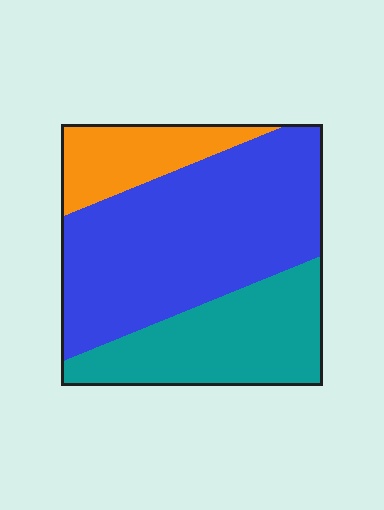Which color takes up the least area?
Orange, at roughly 15%.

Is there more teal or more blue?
Blue.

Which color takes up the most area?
Blue, at roughly 55%.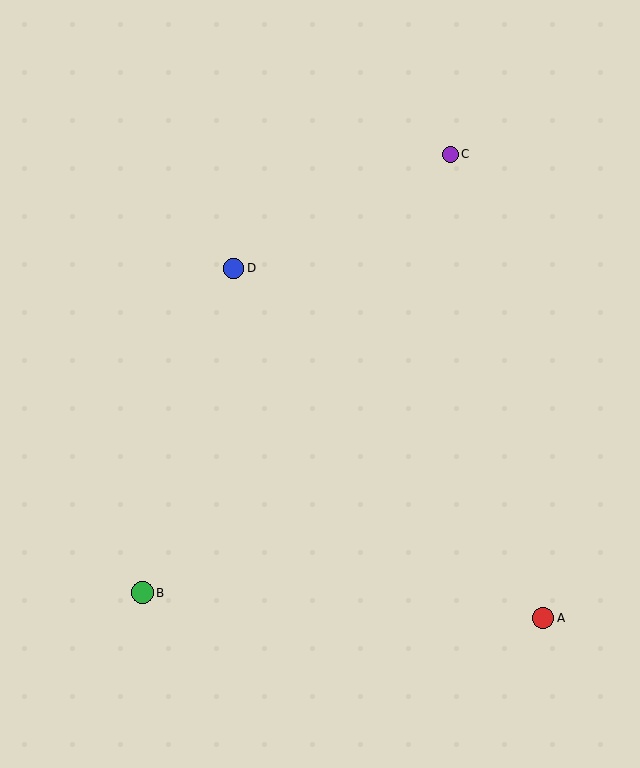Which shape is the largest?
The green circle (labeled B) is the largest.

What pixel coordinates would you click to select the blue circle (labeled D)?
Click at (234, 268) to select the blue circle D.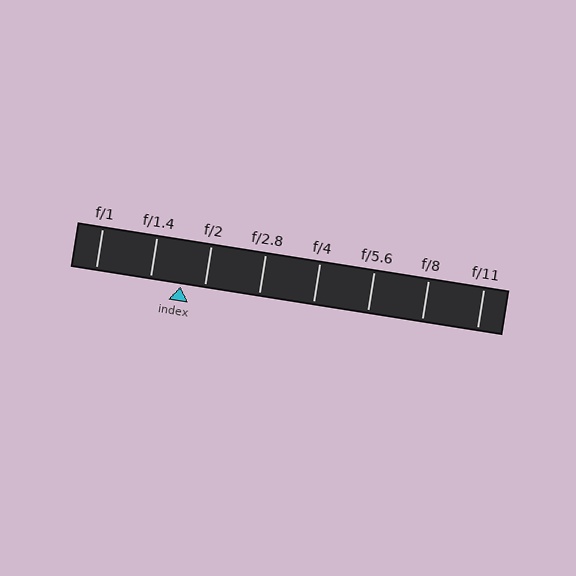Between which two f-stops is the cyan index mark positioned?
The index mark is between f/1.4 and f/2.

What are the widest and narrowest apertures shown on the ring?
The widest aperture shown is f/1 and the narrowest is f/11.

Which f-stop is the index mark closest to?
The index mark is closest to f/2.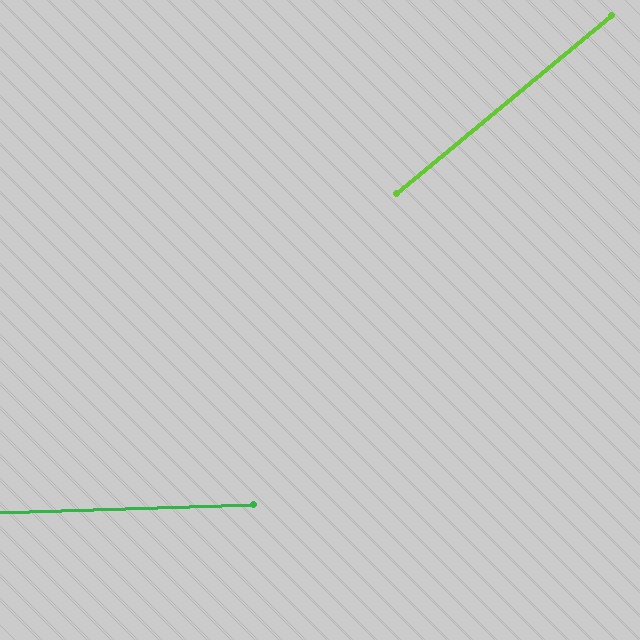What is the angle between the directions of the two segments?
Approximately 38 degrees.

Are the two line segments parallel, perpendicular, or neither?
Neither parallel nor perpendicular — they differ by about 38°.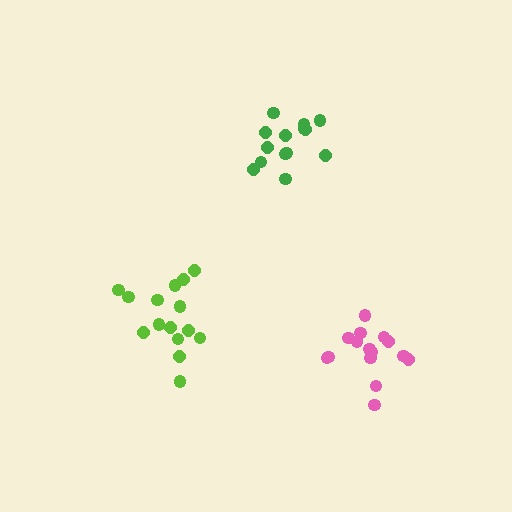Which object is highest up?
The green cluster is topmost.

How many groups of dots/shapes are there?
There are 3 groups.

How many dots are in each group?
Group 1: 14 dots, Group 2: 15 dots, Group 3: 15 dots (44 total).